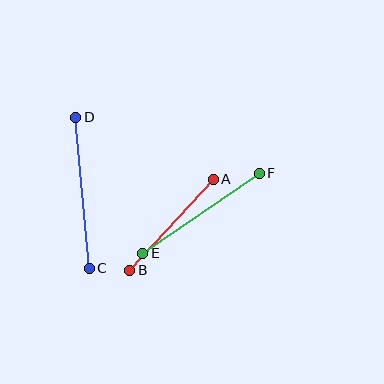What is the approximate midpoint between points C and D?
The midpoint is at approximately (82, 193) pixels.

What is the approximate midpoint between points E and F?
The midpoint is at approximately (201, 213) pixels.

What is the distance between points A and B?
The distance is approximately 124 pixels.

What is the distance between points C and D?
The distance is approximately 152 pixels.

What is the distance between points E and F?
The distance is approximately 141 pixels.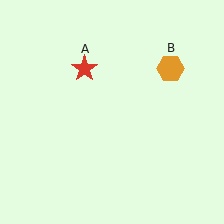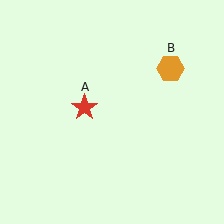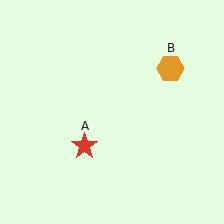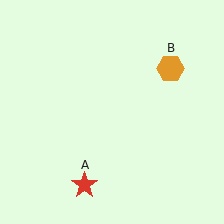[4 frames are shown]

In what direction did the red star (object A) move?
The red star (object A) moved down.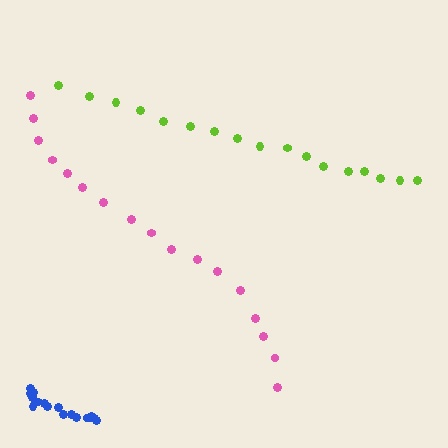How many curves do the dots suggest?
There are 3 distinct paths.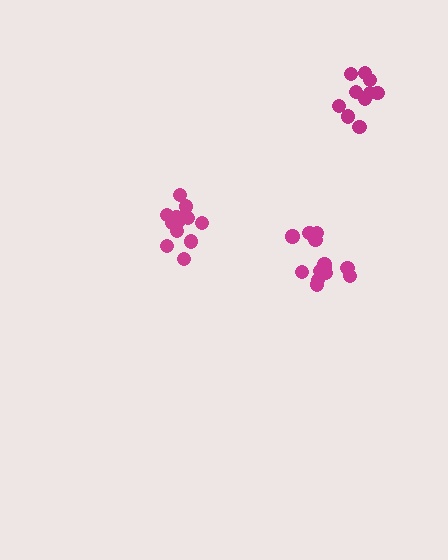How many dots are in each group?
Group 1: 14 dots, Group 2: 13 dots, Group 3: 10 dots (37 total).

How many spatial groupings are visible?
There are 3 spatial groupings.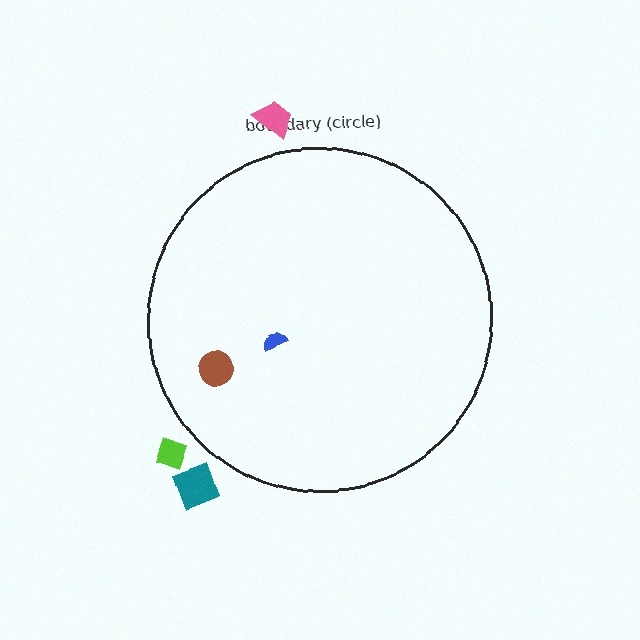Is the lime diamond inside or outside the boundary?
Outside.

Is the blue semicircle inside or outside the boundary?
Inside.